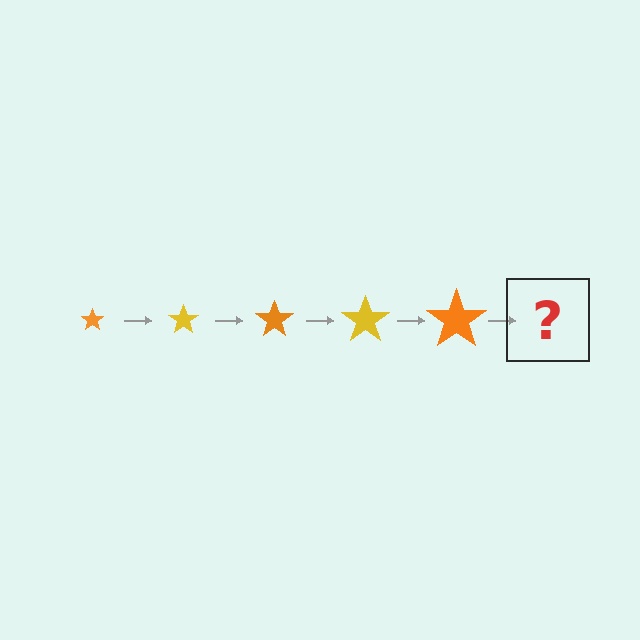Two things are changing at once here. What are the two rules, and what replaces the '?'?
The two rules are that the star grows larger each step and the color cycles through orange and yellow. The '?' should be a yellow star, larger than the previous one.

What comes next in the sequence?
The next element should be a yellow star, larger than the previous one.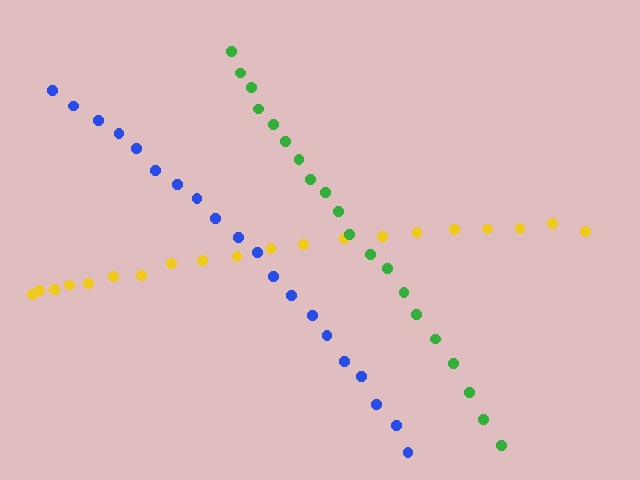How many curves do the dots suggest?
There are 3 distinct paths.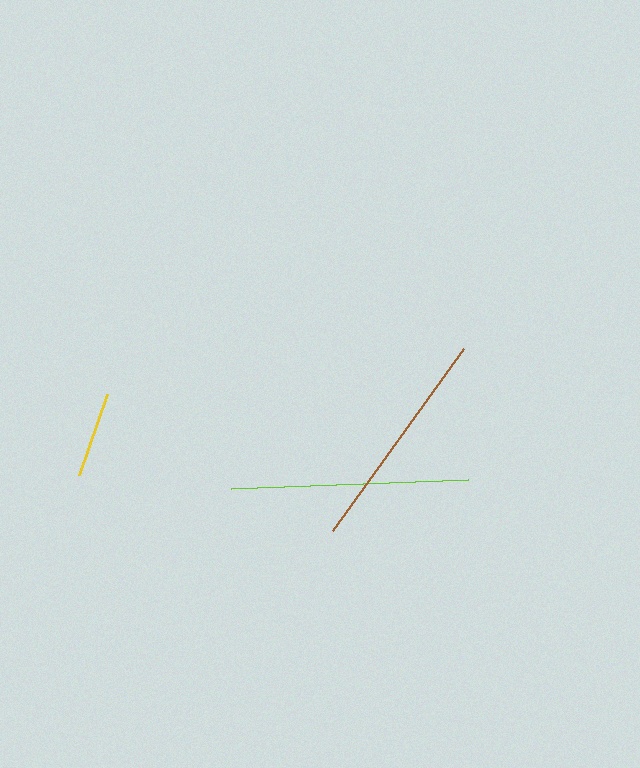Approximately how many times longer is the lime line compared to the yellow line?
The lime line is approximately 2.8 times the length of the yellow line.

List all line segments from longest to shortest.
From longest to shortest: lime, brown, yellow.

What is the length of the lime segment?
The lime segment is approximately 237 pixels long.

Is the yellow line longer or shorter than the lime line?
The lime line is longer than the yellow line.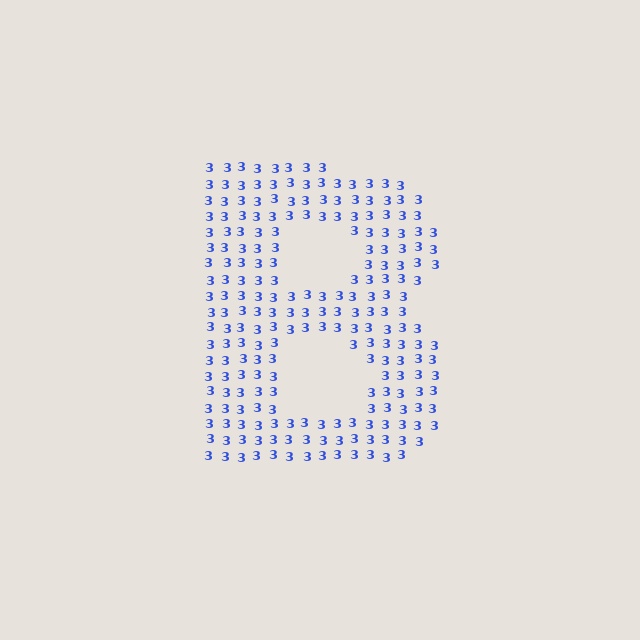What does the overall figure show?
The overall figure shows the letter B.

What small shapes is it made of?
It is made of small digit 3's.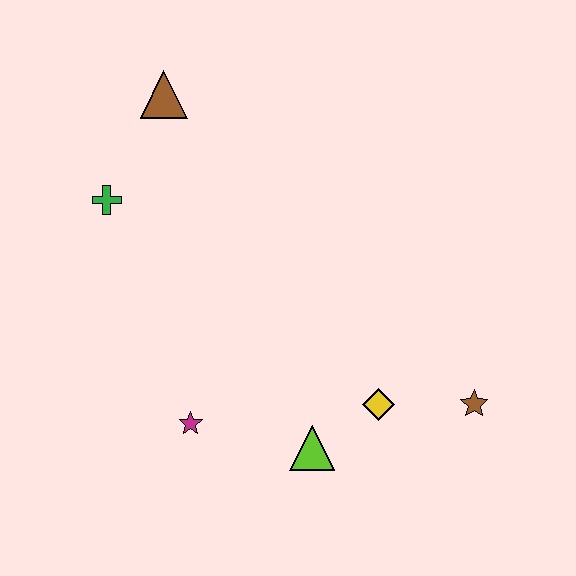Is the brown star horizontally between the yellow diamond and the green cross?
No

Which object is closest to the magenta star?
The lime triangle is closest to the magenta star.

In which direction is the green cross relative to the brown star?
The green cross is to the left of the brown star.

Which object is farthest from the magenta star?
The brown triangle is farthest from the magenta star.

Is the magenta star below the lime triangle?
No